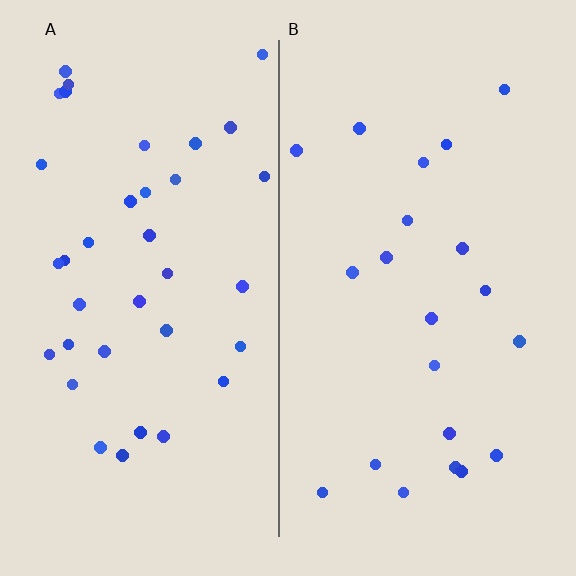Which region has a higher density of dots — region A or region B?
A (the left).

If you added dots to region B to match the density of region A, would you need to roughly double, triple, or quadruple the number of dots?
Approximately double.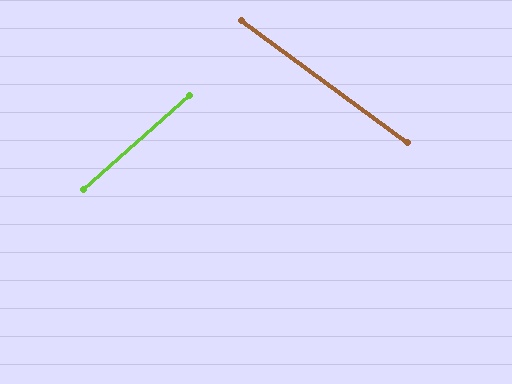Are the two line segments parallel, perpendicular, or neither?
Neither parallel nor perpendicular — they differ by about 78°.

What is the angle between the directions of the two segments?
Approximately 78 degrees.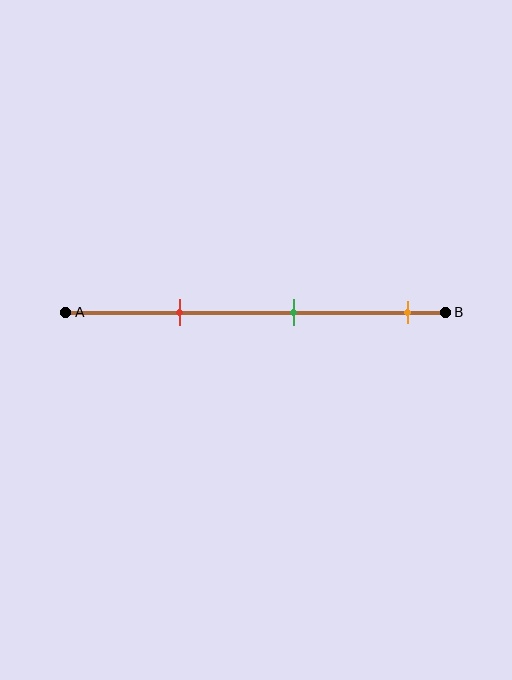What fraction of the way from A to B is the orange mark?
The orange mark is approximately 90% (0.9) of the way from A to B.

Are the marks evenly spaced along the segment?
Yes, the marks are approximately evenly spaced.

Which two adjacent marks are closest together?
The red and green marks are the closest adjacent pair.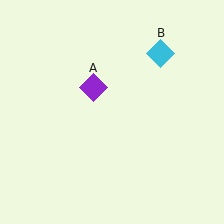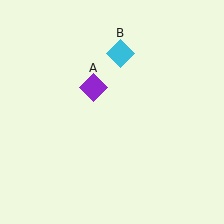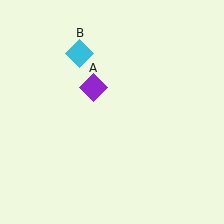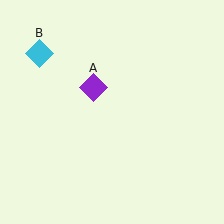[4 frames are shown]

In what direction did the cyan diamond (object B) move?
The cyan diamond (object B) moved left.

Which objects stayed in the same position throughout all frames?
Purple diamond (object A) remained stationary.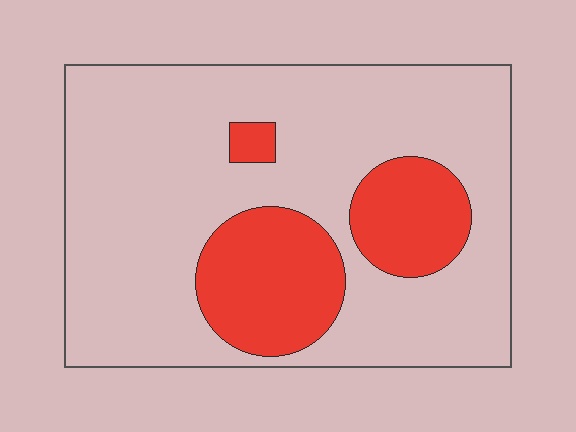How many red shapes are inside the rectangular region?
3.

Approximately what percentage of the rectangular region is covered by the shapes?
Approximately 25%.